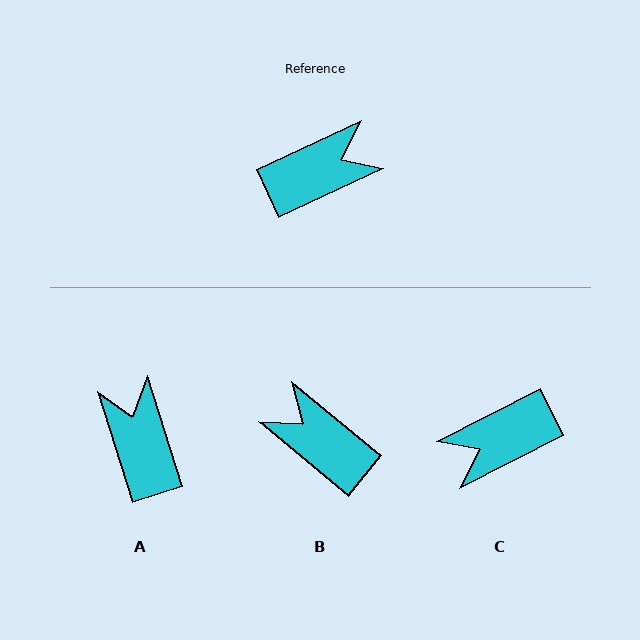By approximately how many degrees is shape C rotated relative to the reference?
Approximately 178 degrees clockwise.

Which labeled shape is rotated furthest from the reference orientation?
C, about 178 degrees away.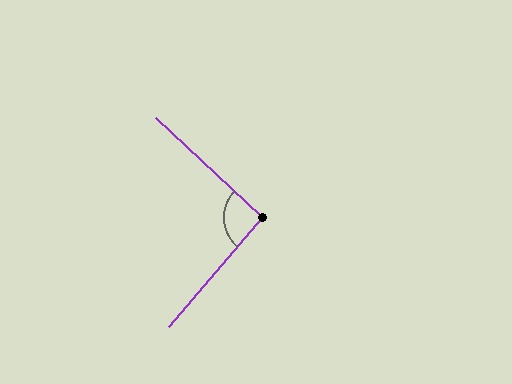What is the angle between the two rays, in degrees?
Approximately 93 degrees.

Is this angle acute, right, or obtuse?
It is approximately a right angle.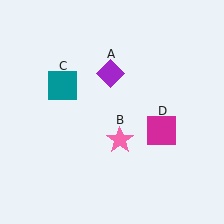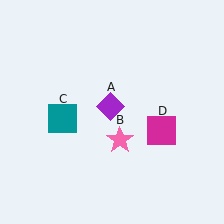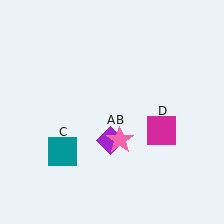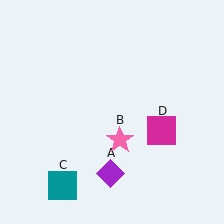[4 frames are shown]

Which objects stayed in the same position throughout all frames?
Pink star (object B) and magenta square (object D) remained stationary.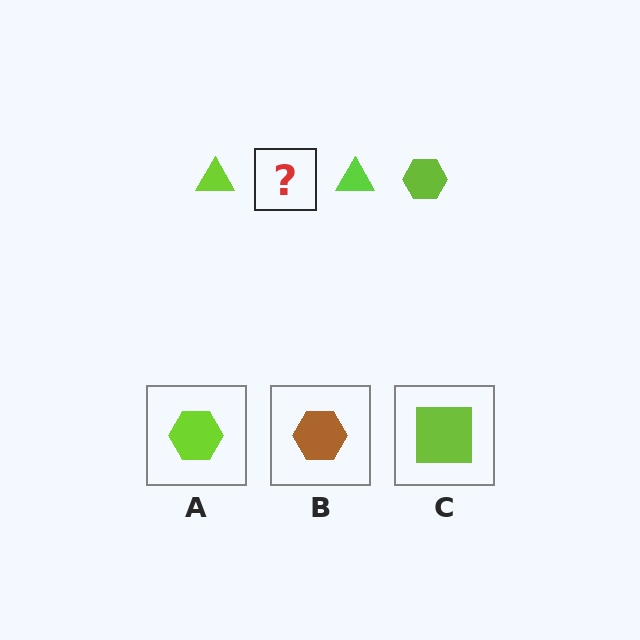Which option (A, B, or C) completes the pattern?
A.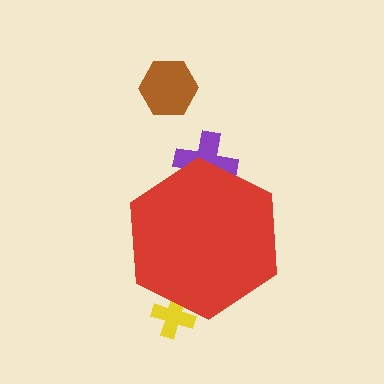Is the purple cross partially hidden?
Yes, the purple cross is partially hidden behind the red hexagon.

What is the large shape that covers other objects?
A red hexagon.